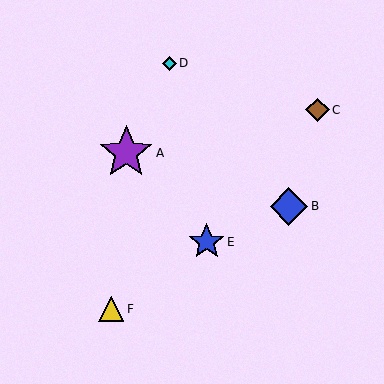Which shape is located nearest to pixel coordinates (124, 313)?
The yellow triangle (labeled F) at (111, 309) is nearest to that location.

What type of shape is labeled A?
Shape A is a purple star.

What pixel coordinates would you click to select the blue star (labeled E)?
Click at (207, 242) to select the blue star E.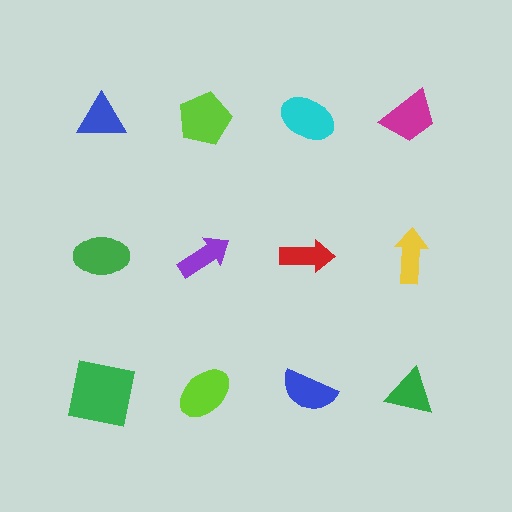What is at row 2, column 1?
A green ellipse.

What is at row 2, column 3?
A red arrow.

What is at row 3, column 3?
A blue semicircle.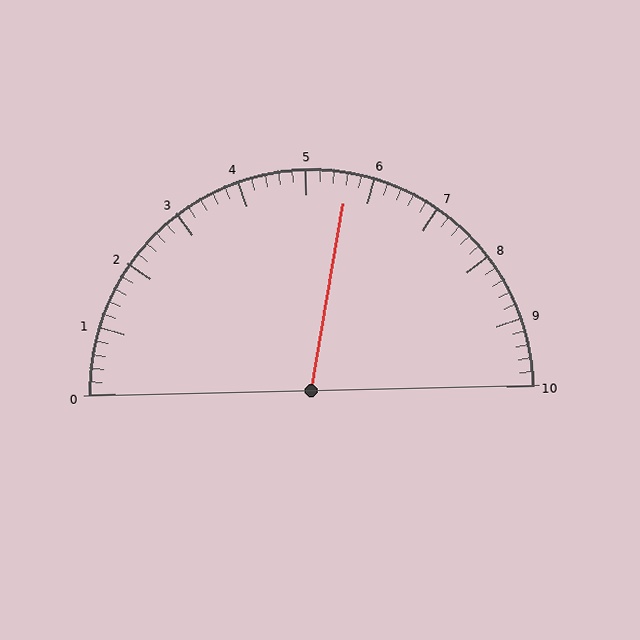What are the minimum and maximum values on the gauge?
The gauge ranges from 0 to 10.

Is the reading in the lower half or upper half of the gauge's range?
The reading is in the upper half of the range (0 to 10).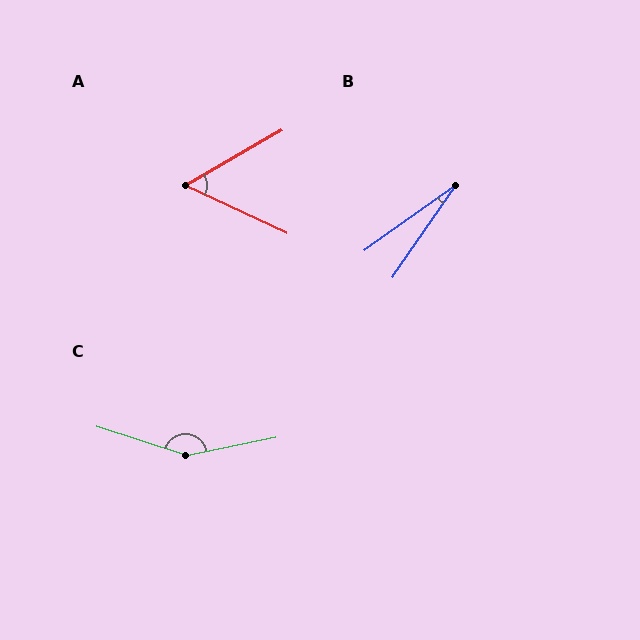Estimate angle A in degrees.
Approximately 55 degrees.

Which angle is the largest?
C, at approximately 150 degrees.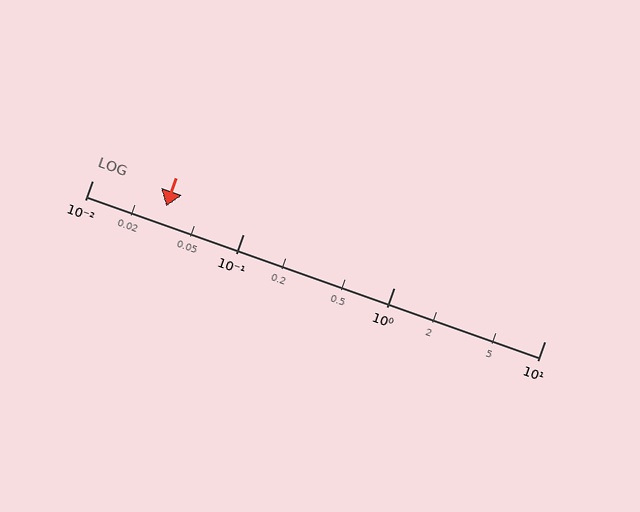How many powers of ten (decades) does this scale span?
The scale spans 3 decades, from 0.01 to 10.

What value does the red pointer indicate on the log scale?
The pointer indicates approximately 0.031.